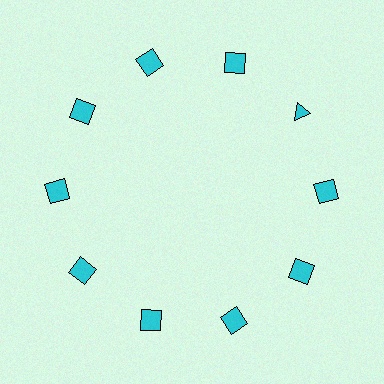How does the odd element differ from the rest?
It has a different shape: triangle instead of square.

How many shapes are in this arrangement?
There are 10 shapes arranged in a ring pattern.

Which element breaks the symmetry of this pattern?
The cyan triangle at roughly the 2 o'clock position breaks the symmetry. All other shapes are cyan squares.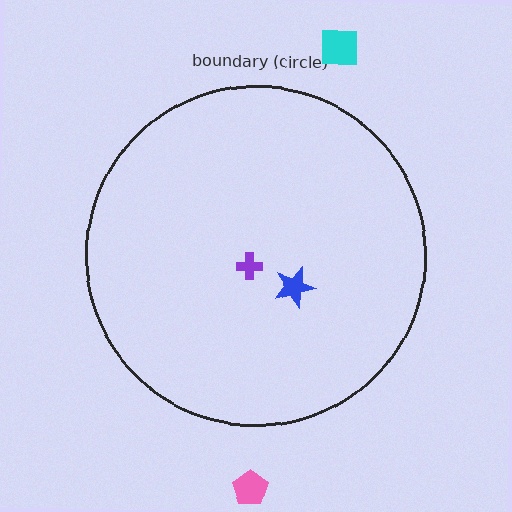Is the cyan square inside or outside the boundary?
Outside.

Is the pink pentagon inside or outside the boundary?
Outside.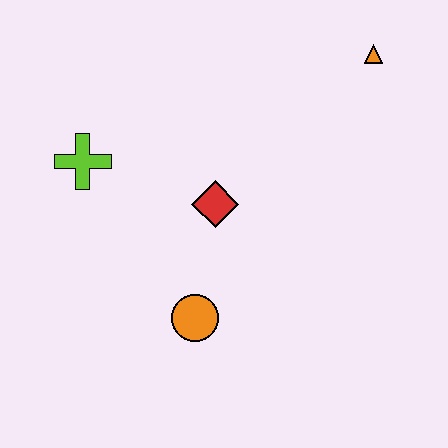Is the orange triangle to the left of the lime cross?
No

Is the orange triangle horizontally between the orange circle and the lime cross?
No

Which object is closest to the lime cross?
The red diamond is closest to the lime cross.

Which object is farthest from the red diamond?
The orange triangle is farthest from the red diamond.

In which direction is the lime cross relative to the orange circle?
The lime cross is above the orange circle.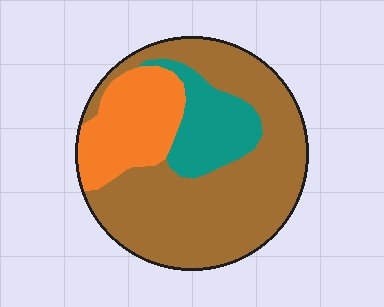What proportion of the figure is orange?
Orange takes up about one fifth (1/5) of the figure.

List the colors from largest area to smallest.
From largest to smallest: brown, orange, teal.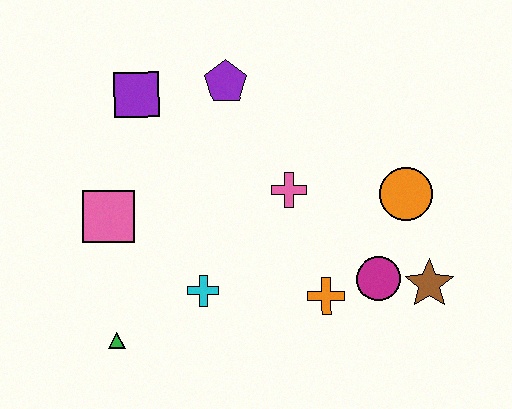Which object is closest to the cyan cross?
The green triangle is closest to the cyan cross.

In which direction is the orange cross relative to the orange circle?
The orange cross is below the orange circle.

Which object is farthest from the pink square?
The brown star is farthest from the pink square.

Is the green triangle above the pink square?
No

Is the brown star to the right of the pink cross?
Yes